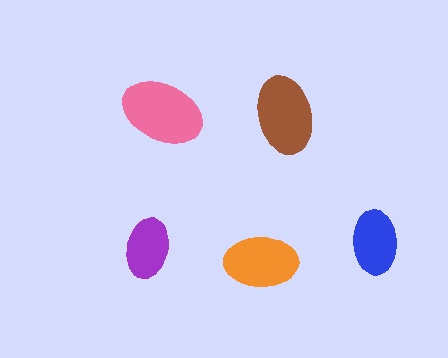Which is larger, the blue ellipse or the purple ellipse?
The blue one.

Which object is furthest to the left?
The purple ellipse is leftmost.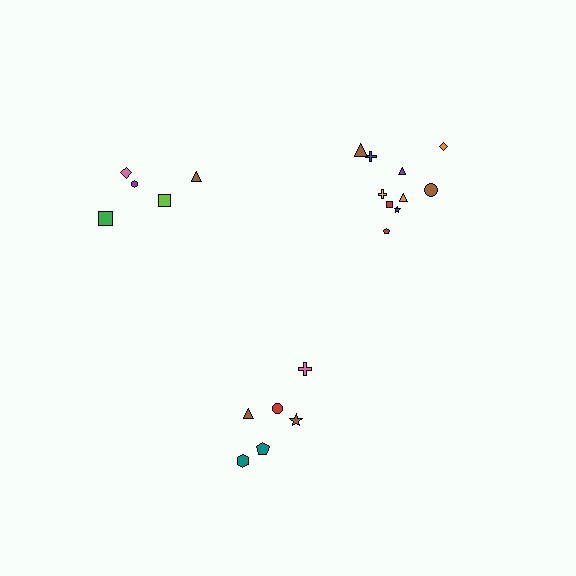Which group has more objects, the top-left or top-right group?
The top-right group.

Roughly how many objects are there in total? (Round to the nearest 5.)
Roughly 20 objects in total.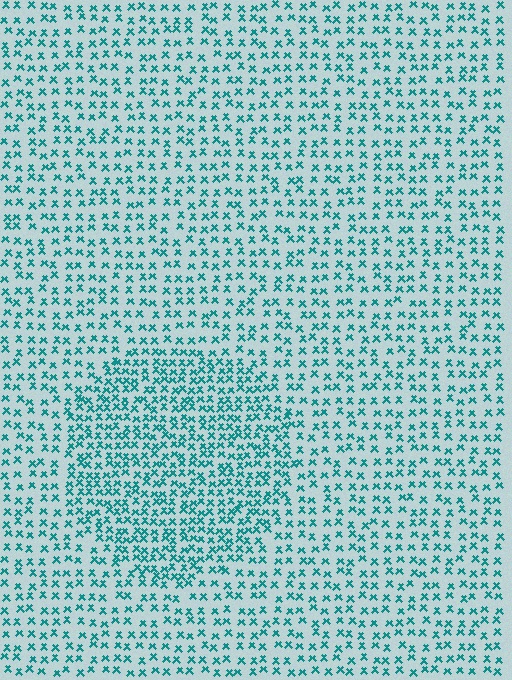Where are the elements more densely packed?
The elements are more densely packed inside the circle boundary.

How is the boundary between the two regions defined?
The boundary is defined by a change in element density (approximately 1.7x ratio). All elements are the same color, size, and shape.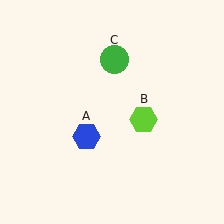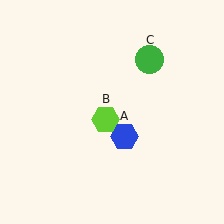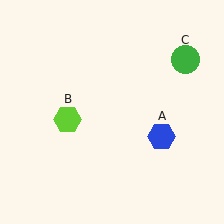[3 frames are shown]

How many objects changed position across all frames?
3 objects changed position: blue hexagon (object A), lime hexagon (object B), green circle (object C).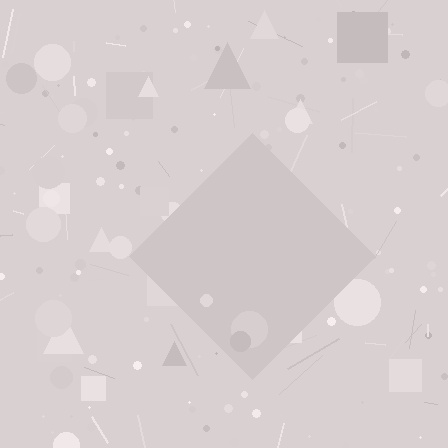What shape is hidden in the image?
A diamond is hidden in the image.